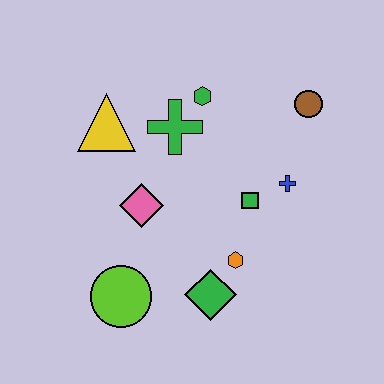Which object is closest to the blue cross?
The green square is closest to the blue cross.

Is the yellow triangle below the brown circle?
Yes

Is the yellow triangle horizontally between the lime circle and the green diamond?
No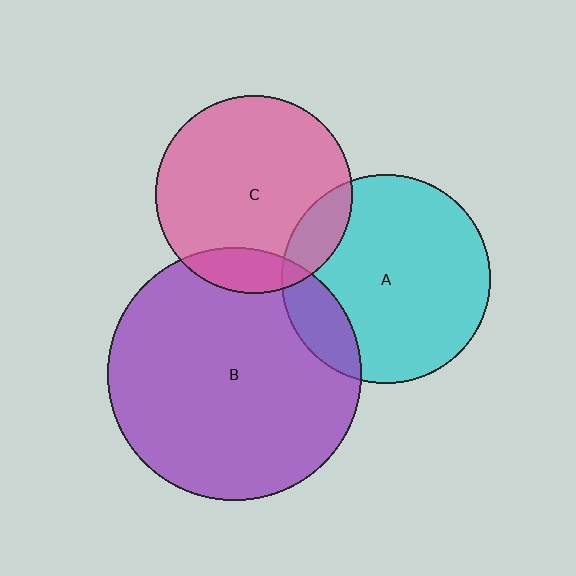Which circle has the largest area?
Circle B (purple).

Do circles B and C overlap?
Yes.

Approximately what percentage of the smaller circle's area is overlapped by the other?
Approximately 15%.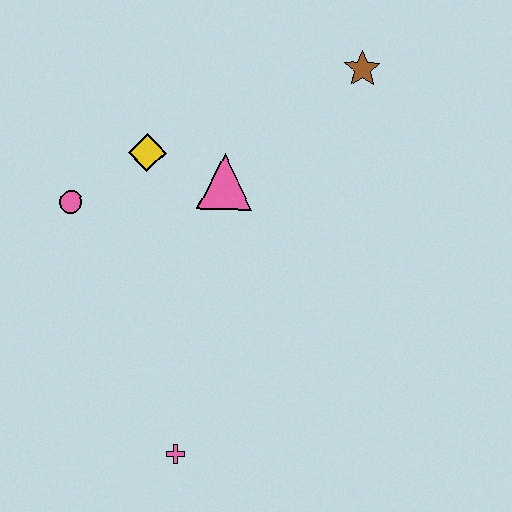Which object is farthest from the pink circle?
The brown star is farthest from the pink circle.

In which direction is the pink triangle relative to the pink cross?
The pink triangle is above the pink cross.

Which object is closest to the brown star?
The pink triangle is closest to the brown star.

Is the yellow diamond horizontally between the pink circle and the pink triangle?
Yes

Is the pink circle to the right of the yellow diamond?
No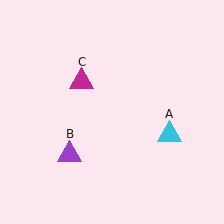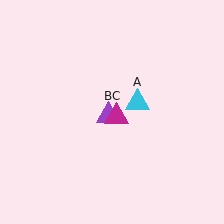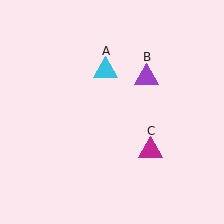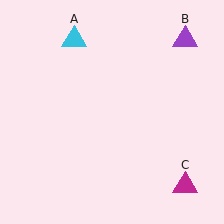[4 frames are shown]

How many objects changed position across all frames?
3 objects changed position: cyan triangle (object A), purple triangle (object B), magenta triangle (object C).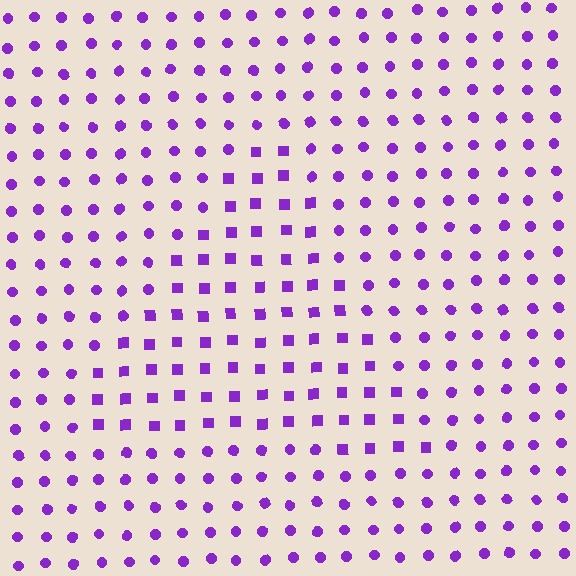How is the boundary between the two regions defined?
The boundary is defined by a change in element shape: squares inside vs. circles outside. All elements share the same color and spacing.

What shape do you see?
I see a triangle.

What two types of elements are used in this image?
The image uses squares inside the triangle region and circles outside it.